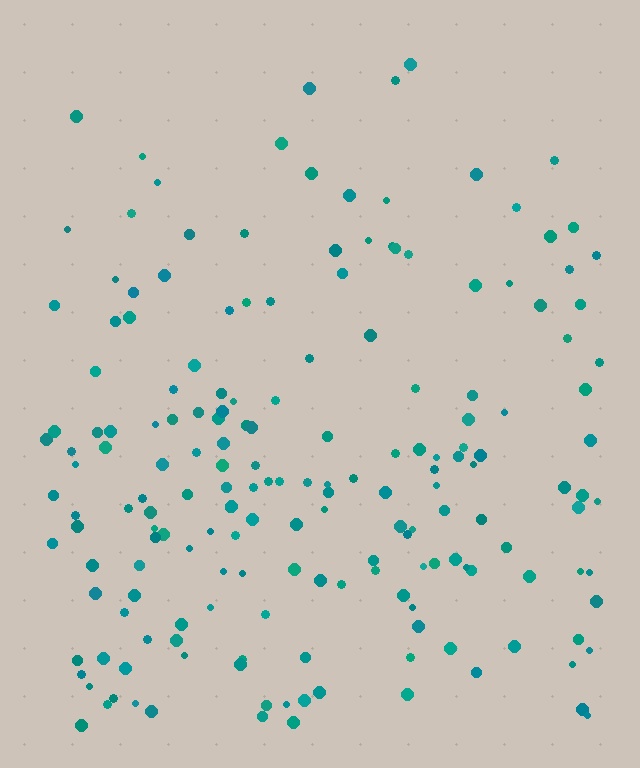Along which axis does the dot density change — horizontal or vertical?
Vertical.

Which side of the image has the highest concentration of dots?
The bottom.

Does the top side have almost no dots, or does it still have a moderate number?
Still a moderate number, just noticeably fewer than the bottom.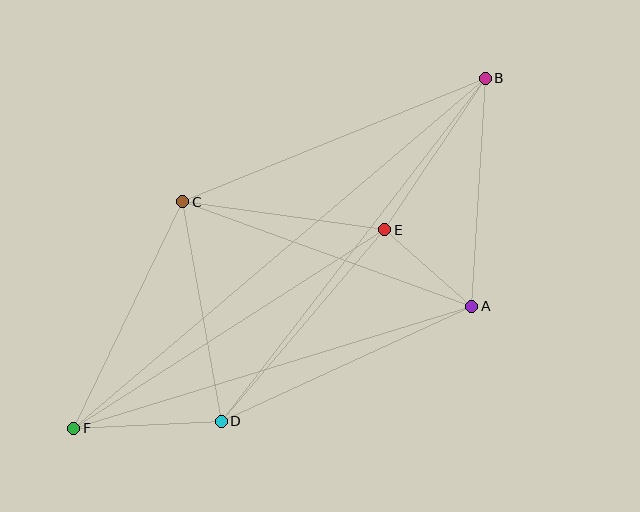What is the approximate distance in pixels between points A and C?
The distance between A and C is approximately 308 pixels.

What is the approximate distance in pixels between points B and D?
The distance between B and D is approximately 433 pixels.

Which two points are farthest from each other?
Points B and F are farthest from each other.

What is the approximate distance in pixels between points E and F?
The distance between E and F is approximately 369 pixels.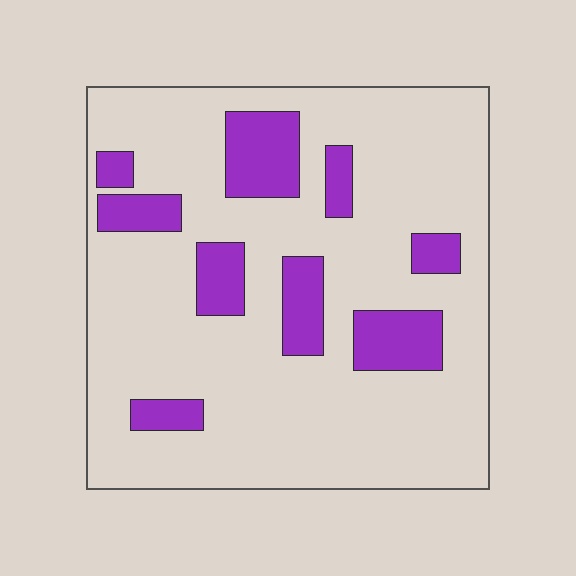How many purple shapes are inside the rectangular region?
9.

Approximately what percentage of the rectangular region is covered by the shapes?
Approximately 20%.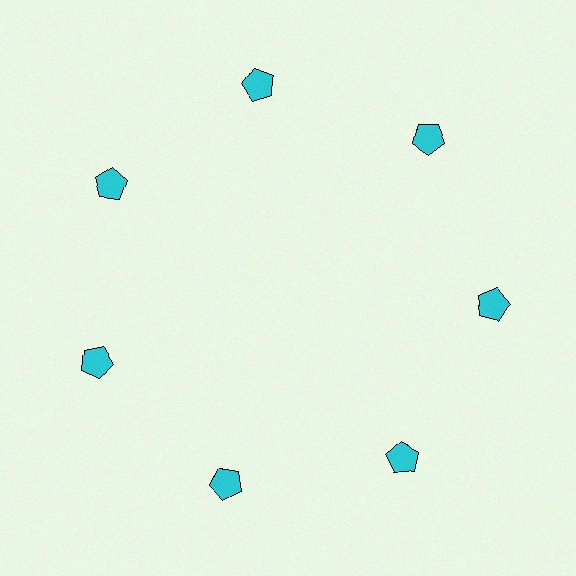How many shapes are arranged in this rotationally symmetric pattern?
There are 7 shapes, arranged in 7 groups of 1.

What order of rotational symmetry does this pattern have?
This pattern has 7-fold rotational symmetry.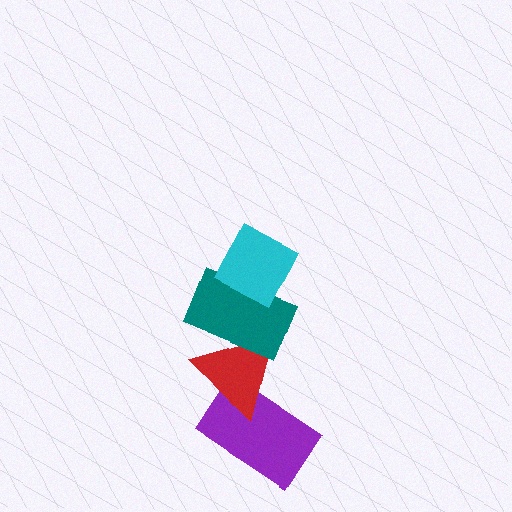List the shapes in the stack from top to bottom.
From top to bottom: the cyan diamond, the teal rectangle, the red triangle, the purple rectangle.